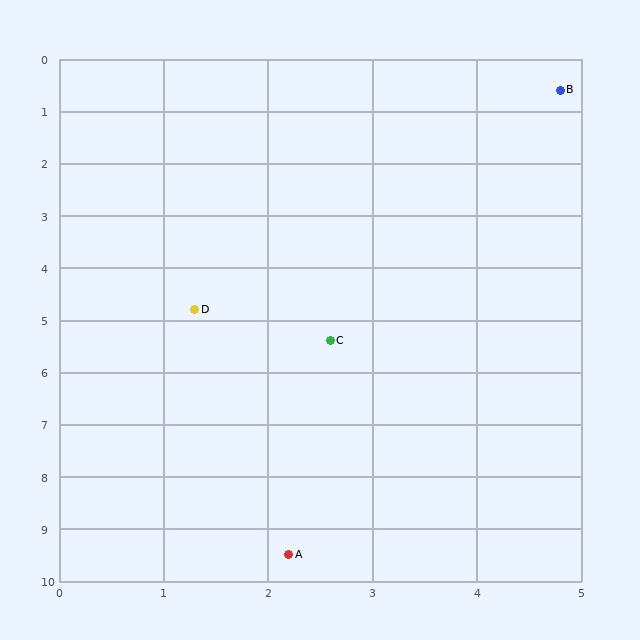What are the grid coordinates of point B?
Point B is at approximately (4.8, 0.6).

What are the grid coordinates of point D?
Point D is at approximately (1.3, 4.8).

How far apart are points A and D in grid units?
Points A and D are about 4.8 grid units apart.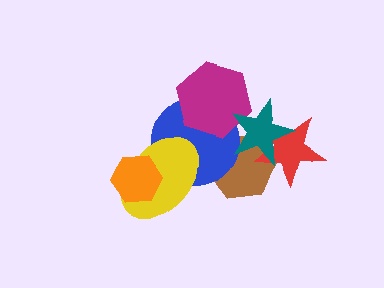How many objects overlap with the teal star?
4 objects overlap with the teal star.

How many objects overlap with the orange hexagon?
1 object overlaps with the orange hexagon.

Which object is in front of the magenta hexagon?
The teal star is in front of the magenta hexagon.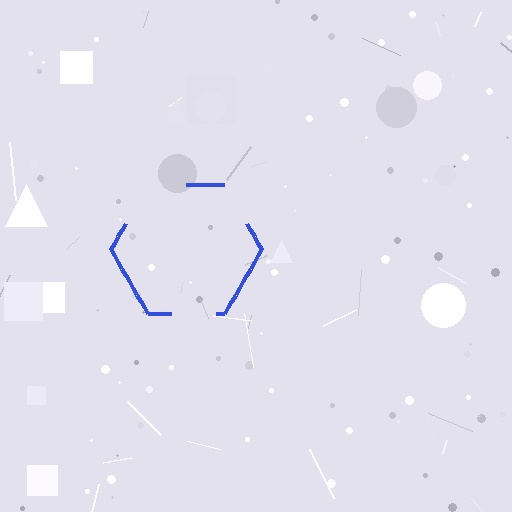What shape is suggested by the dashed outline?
The dashed outline suggests a hexagon.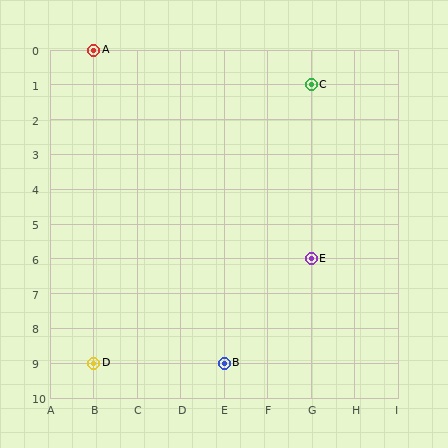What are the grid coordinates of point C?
Point C is at grid coordinates (G, 1).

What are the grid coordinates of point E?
Point E is at grid coordinates (G, 6).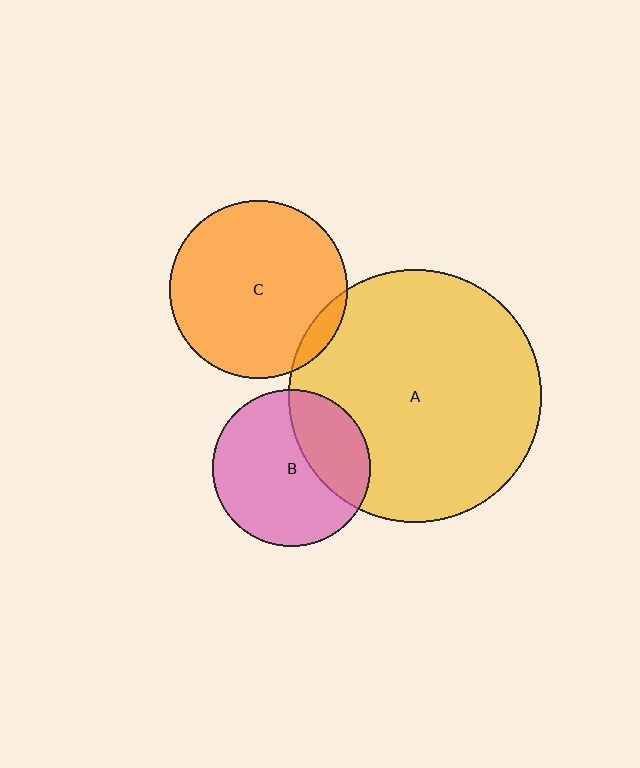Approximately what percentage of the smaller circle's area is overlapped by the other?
Approximately 30%.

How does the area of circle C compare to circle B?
Approximately 1.3 times.